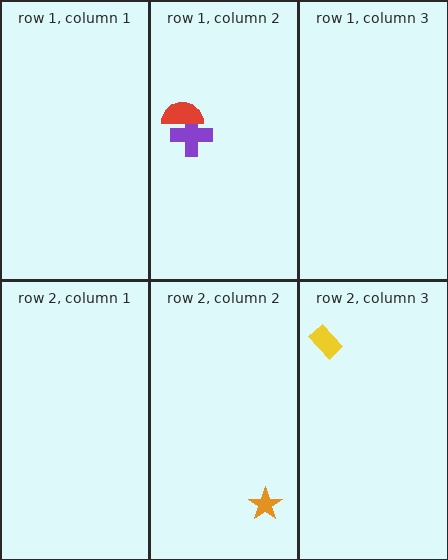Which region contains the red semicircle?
The row 1, column 2 region.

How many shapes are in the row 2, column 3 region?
1.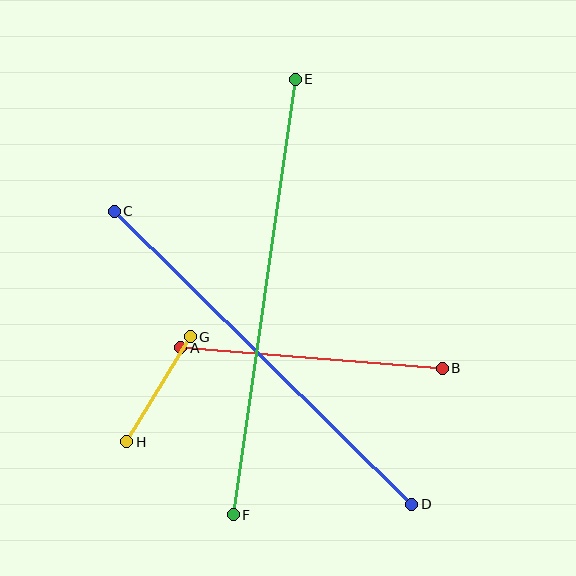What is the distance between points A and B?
The distance is approximately 262 pixels.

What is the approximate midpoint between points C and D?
The midpoint is at approximately (263, 358) pixels.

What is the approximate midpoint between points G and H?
The midpoint is at approximately (159, 389) pixels.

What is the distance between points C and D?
The distance is approximately 418 pixels.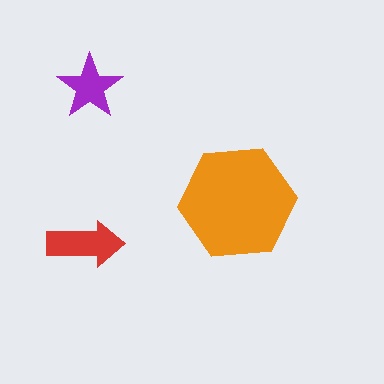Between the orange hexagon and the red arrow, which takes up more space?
The orange hexagon.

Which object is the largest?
The orange hexagon.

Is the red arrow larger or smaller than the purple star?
Larger.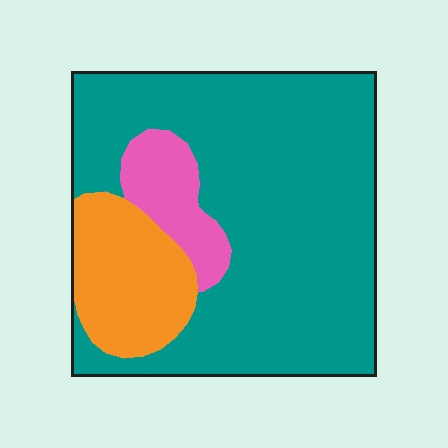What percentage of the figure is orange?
Orange covers around 15% of the figure.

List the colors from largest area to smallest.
From largest to smallest: teal, orange, pink.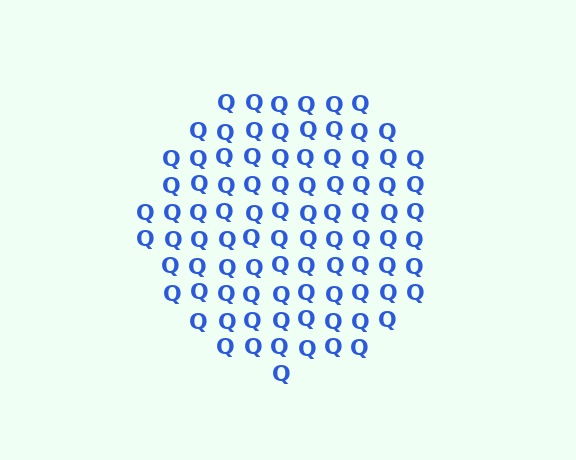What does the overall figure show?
The overall figure shows a circle.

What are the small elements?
The small elements are letter Q's.